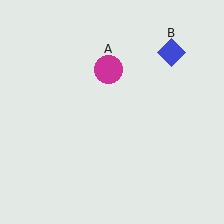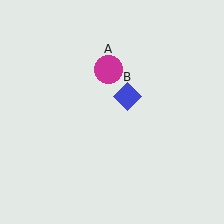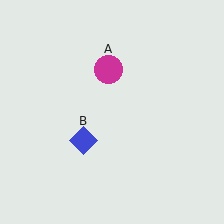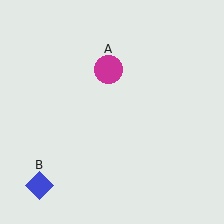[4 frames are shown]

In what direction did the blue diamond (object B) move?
The blue diamond (object B) moved down and to the left.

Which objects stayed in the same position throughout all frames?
Magenta circle (object A) remained stationary.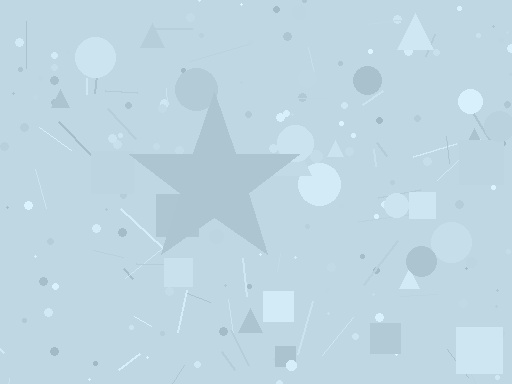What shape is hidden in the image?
A star is hidden in the image.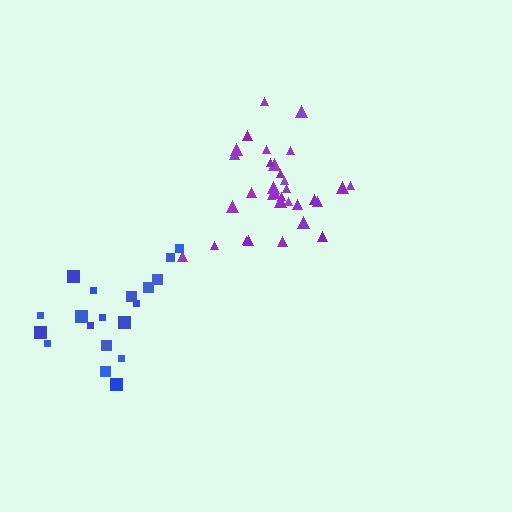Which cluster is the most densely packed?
Purple.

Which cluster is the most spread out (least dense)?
Blue.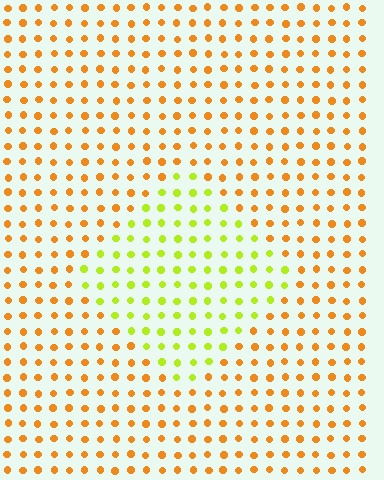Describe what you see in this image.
The image is filled with small orange elements in a uniform arrangement. A diamond-shaped region is visible where the elements are tinted to a slightly different hue, forming a subtle color boundary.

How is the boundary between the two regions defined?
The boundary is defined purely by a slight shift in hue (about 47 degrees). Spacing, size, and orientation are identical on both sides.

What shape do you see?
I see a diamond.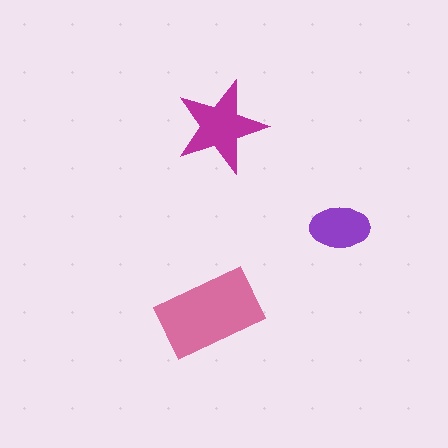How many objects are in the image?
There are 3 objects in the image.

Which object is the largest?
The pink rectangle.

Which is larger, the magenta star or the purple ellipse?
The magenta star.